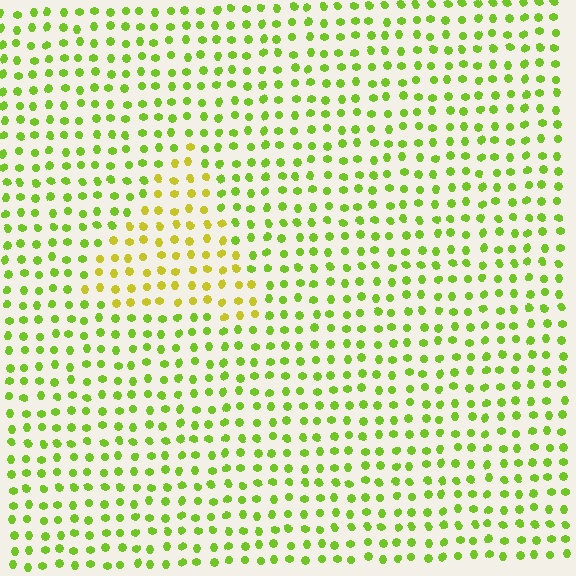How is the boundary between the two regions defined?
The boundary is defined purely by a slight shift in hue (about 32 degrees). Spacing, size, and orientation are identical on both sides.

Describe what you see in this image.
The image is filled with small lime elements in a uniform arrangement. A triangle-shaped region is visible where the elements are tinted to a slightly different hue, forming a subtle color boundary.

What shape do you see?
I see a triangle.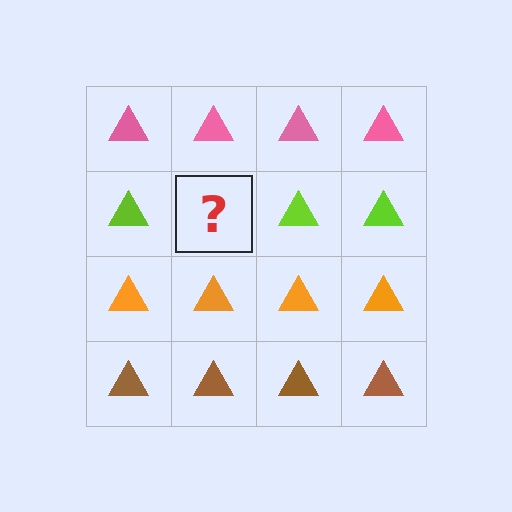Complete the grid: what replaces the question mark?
The question mark should be replaced with a lime triangle.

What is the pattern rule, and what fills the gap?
The rule is that each row has a consistent color. The gap should be filled with a lime triangle.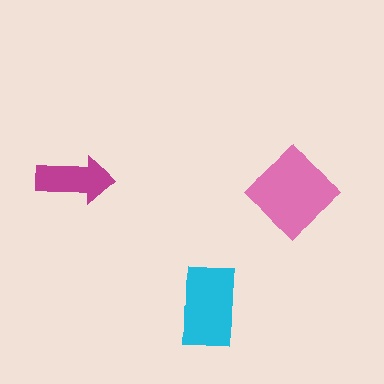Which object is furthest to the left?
The magenta arrow is leftmost.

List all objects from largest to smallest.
The pink diamond, the cyan rectangle, the magenta arrow.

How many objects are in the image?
There are 3 objects in the image.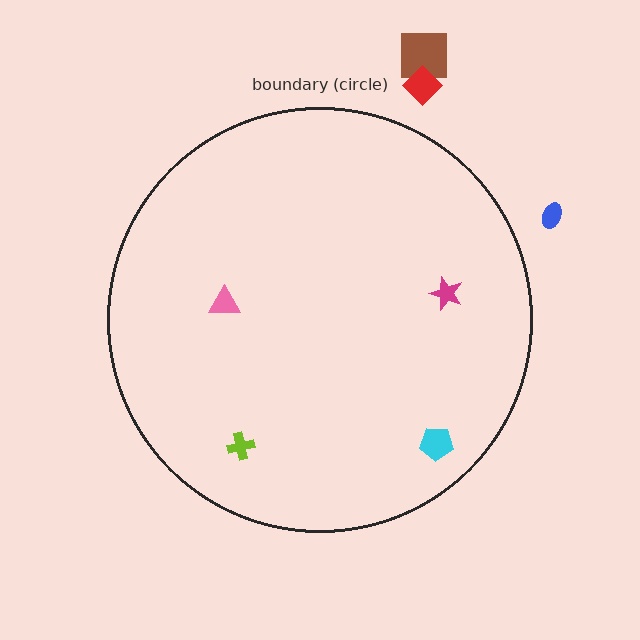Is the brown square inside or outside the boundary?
Outside.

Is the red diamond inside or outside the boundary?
Outside.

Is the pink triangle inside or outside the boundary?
Inside.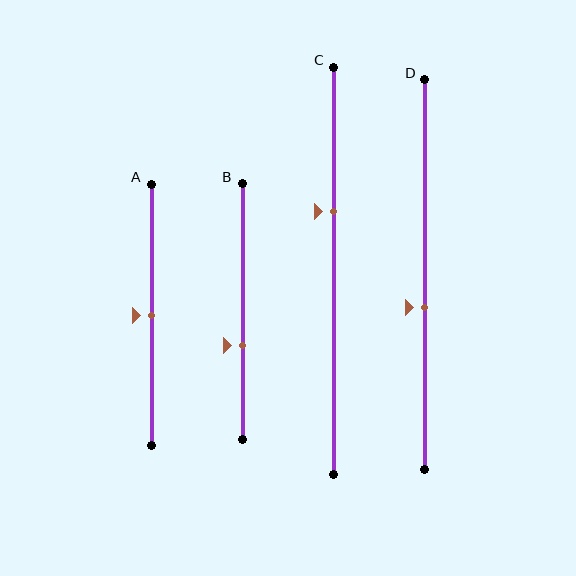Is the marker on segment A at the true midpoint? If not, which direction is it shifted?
Yes, the marker on segment A is at the true midpoint.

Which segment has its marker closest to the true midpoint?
Segment A has its marker closest to the true midpoint.